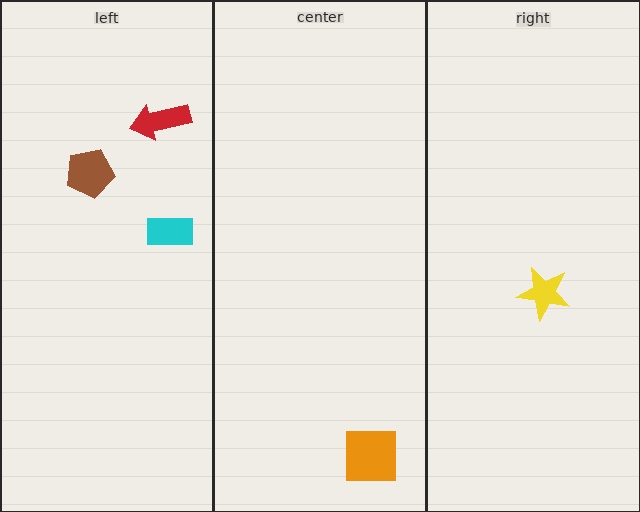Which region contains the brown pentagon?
The left region.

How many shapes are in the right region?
1.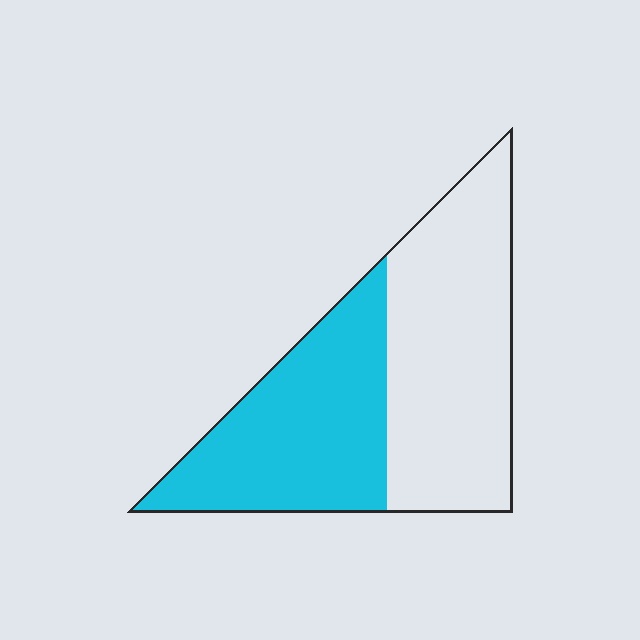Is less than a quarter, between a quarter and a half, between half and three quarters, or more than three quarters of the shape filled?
Between a quarter and a half.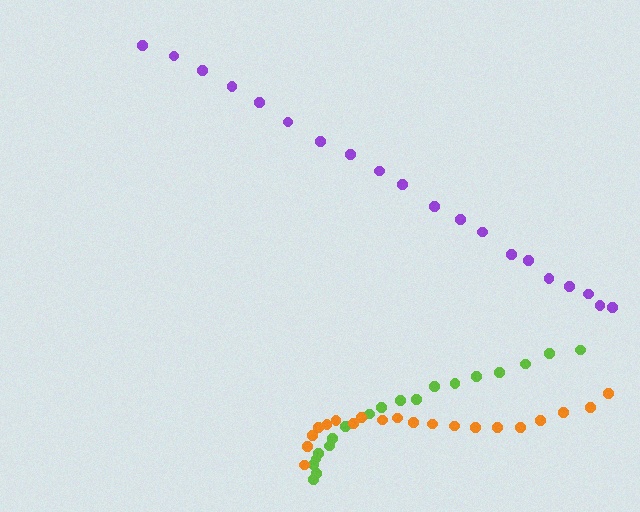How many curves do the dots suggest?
There are 3 distinct paths.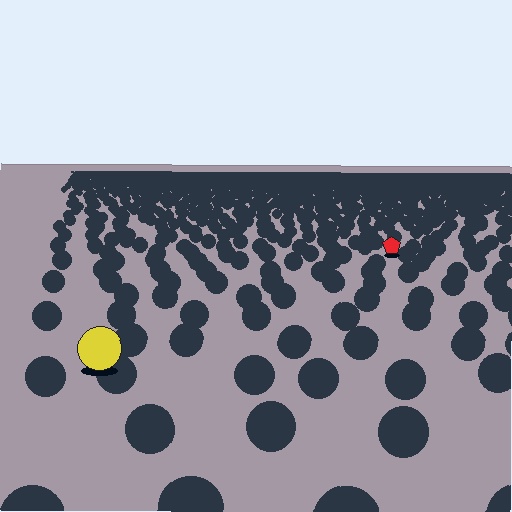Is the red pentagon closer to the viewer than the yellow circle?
No. The yellow circle is closer — you can tell from the texture gradient: the ground texture is coarser near it.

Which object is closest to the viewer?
The yellow circle is closest. The texture marks near it are larger and more spread out.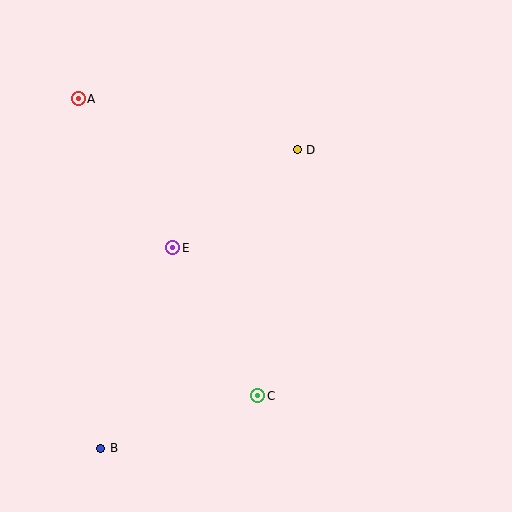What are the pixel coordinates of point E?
Point E is at (173, 248).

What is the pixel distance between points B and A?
The distance between B and A is 350 pixels.